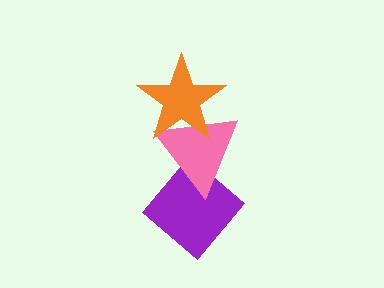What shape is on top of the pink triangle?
The orange star is on top of the pink triangle.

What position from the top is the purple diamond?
The purple diamond is 3rd from the top.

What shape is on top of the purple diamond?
The pink triangle is on top of the purple diamond.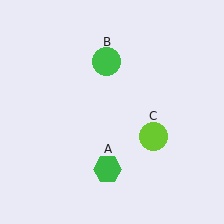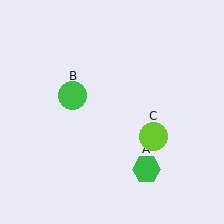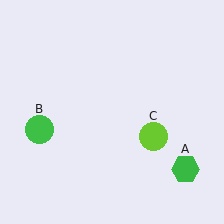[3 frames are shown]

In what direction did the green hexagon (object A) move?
The green hexagon (object A) moved right.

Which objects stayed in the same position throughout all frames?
Lime circle (object C) remained stationary.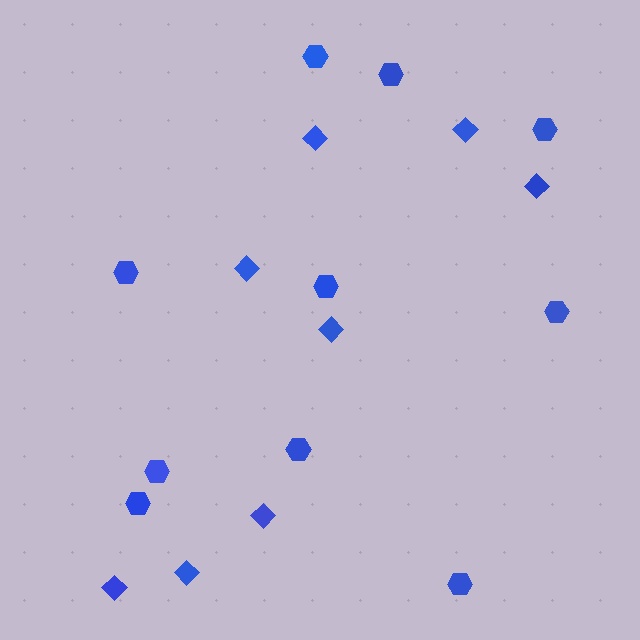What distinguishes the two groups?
There are 2 groups: one group of hexagons (10) and one group of diamonds (8).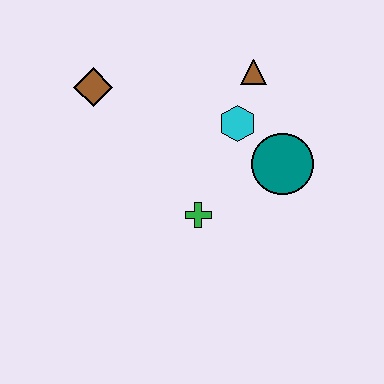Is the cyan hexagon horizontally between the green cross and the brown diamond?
No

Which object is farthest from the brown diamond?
The teal circle is farthest from the brown diamond.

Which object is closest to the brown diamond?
The cyan hexagon is closest to the brown diamond.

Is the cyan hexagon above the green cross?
Yes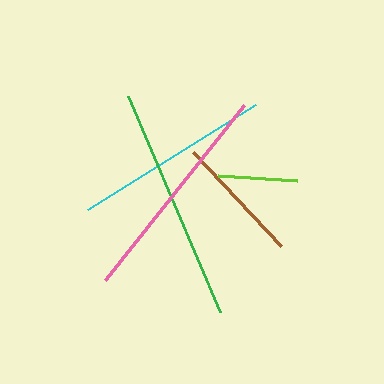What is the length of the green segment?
The green segment is approximately 234 pixels long.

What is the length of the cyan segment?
The cyan segment is approximately 198 pixels long.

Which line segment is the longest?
The green line is the longest at approximately 234 pixels.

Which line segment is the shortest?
The lime line is the shortest at approximately 79 pixels.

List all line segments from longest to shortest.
From longest to shortest: green, pink, cyan, brown, lime.